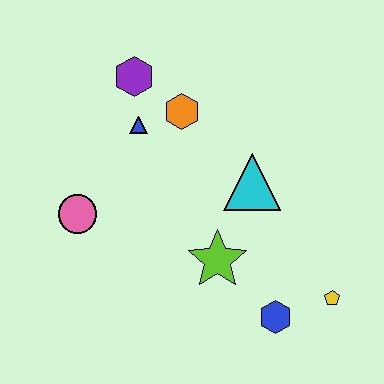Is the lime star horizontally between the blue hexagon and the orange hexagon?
Yes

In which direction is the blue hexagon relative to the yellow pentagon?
The blue hexagon is to the left of the yellow pentagon.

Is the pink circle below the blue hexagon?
No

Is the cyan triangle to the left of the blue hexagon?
Yes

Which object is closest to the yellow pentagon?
The blue hexagon is closest to the yellow pentagon.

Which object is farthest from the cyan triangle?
The pink circle is farthest from the cyan triangle.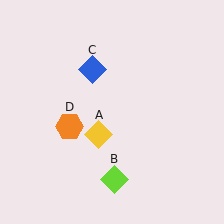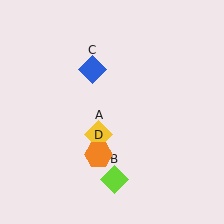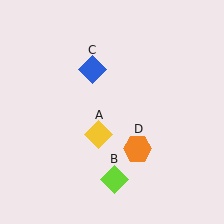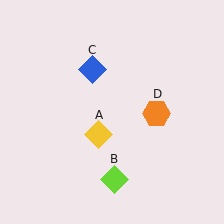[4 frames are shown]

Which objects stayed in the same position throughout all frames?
Yellow diamond (object A) and lime diamond (object B) and blue diamond (object C) remained stationary.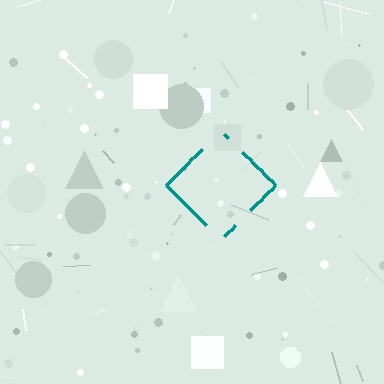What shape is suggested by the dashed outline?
The dashed outline suggests a diamond.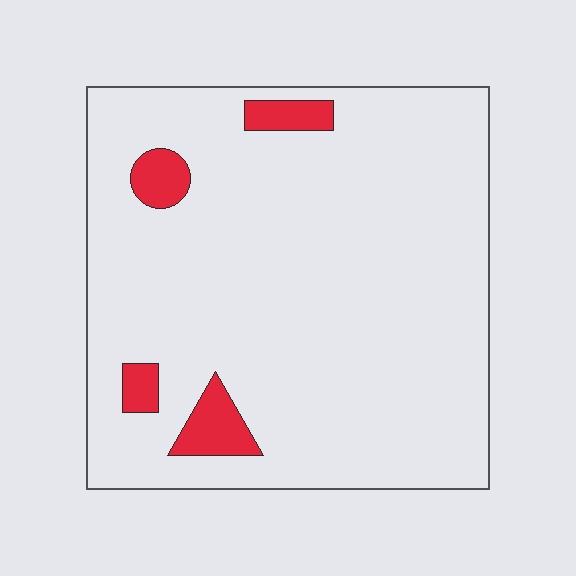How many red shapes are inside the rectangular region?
4.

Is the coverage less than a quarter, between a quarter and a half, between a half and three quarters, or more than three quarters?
Less than a quarter.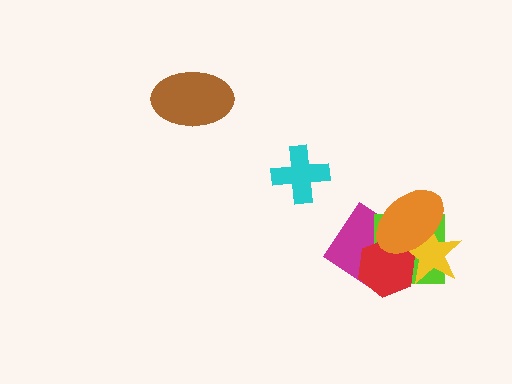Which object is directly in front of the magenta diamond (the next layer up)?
The lime square is directly in front of the magenta diamond.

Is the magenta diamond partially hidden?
Yes, it is partially covered by another shape.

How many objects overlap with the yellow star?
4 objects overlap with the yellow star.